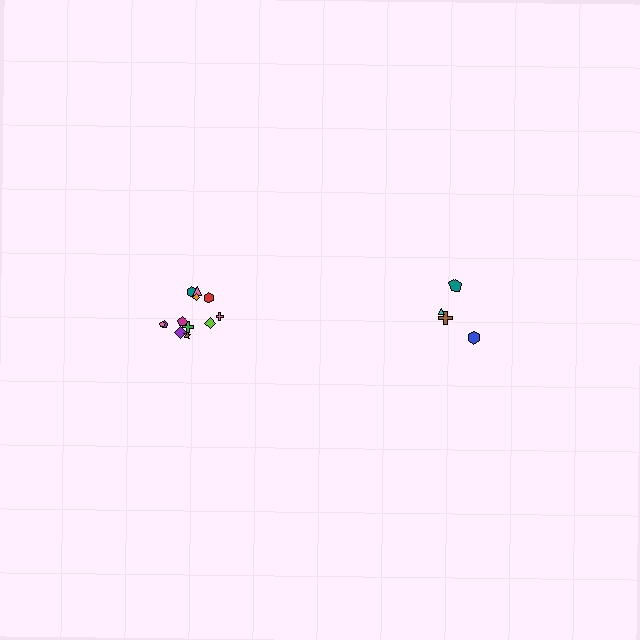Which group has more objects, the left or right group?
The left group.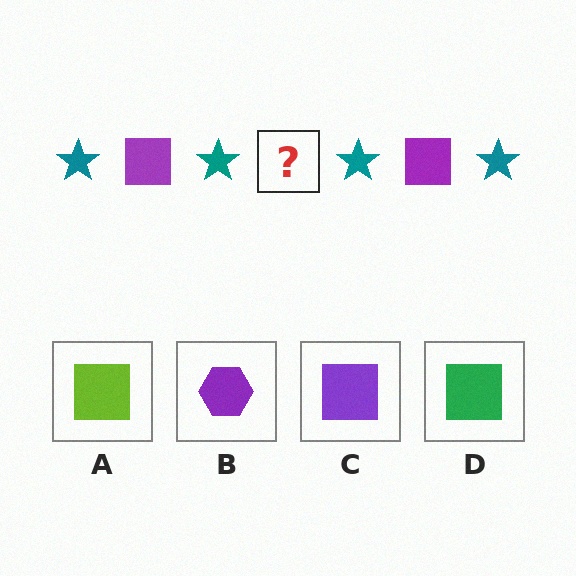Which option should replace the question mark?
Option C.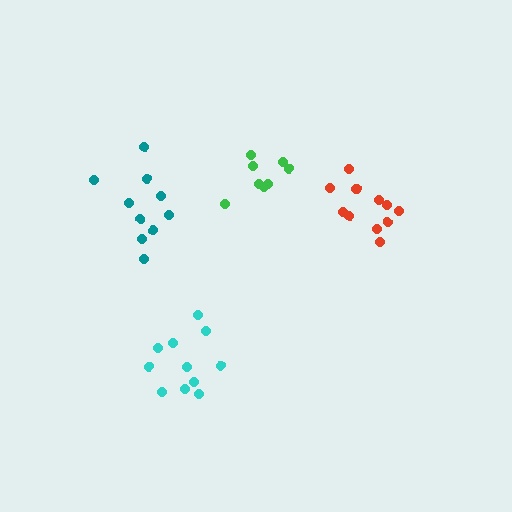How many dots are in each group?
Group 1: 10 dots, Group 2: 8 dots, Group 3: 11 dots, Group 4: 11 dots (40 total).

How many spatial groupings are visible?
There are 4 spatial groupings.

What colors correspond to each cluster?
The clusters are colored: teal, green, cyan, red.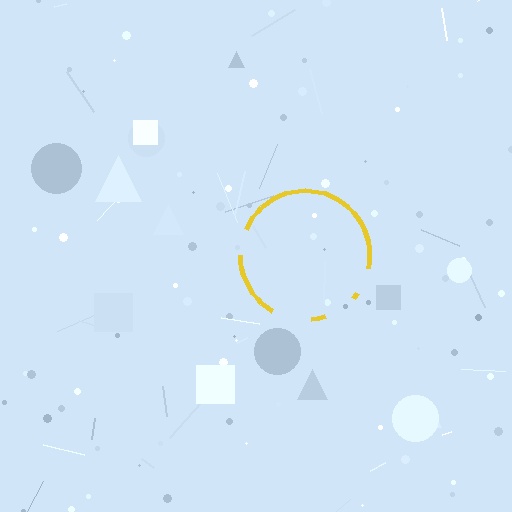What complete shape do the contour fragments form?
The contour fragments form a circle.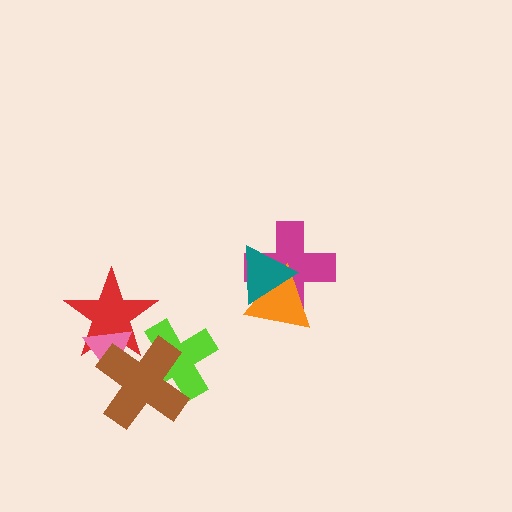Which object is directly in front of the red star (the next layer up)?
The pink triangle is directly in front of the red star.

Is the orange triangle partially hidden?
Yes, it is partially covered by another shape.